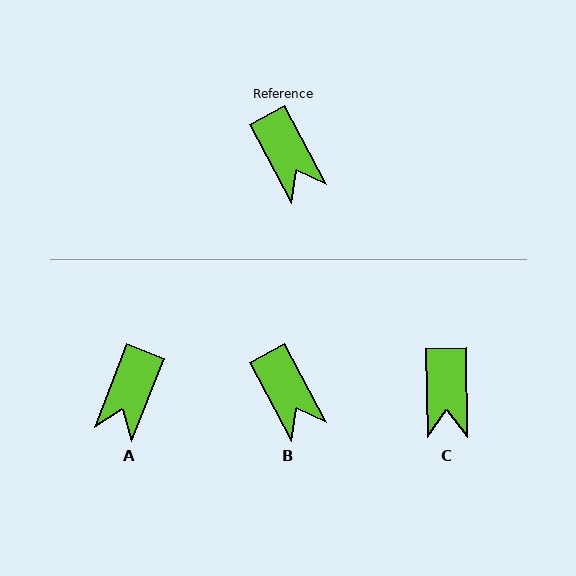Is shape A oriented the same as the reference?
No, it is off by about 50 degrees.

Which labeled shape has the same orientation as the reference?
B.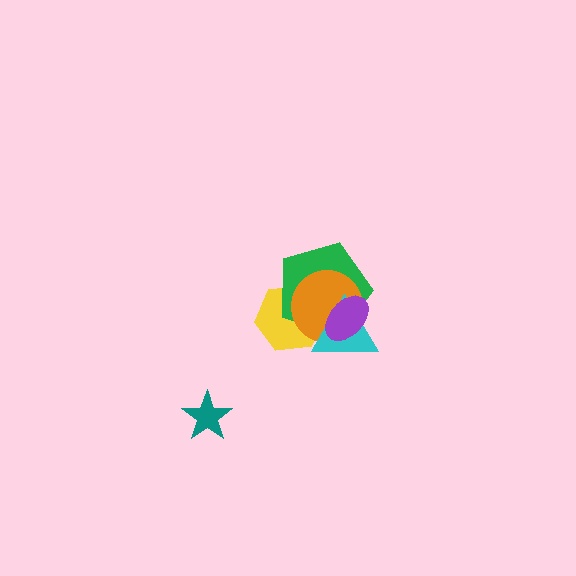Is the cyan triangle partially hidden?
Yes, it is partially covered by another shape.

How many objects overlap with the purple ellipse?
3 objects overlap with the purple ellipse.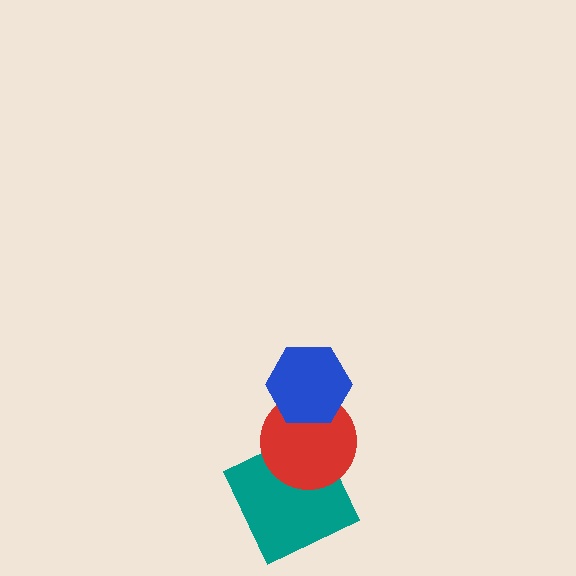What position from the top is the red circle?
The red circle is 2nd from the top.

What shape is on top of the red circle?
The blue hexagon is on top of the red circle.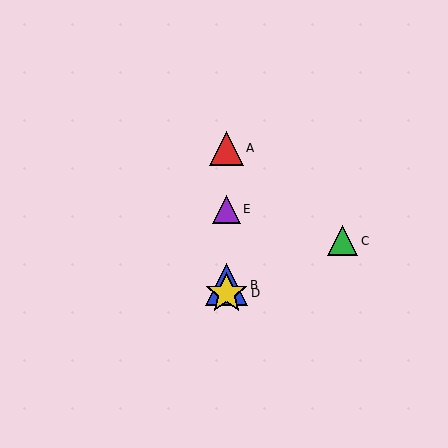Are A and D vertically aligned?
Yes, both are at x≈227.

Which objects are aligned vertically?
Objects A, B, D, E are aligned vertically.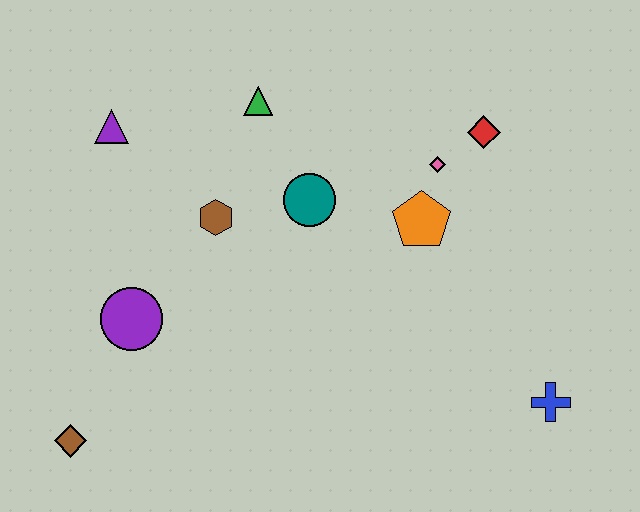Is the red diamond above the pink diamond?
Yes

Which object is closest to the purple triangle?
The brown hexagon is closest to the purple triangle.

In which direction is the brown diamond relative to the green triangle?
The brown diamond is below the green triangle.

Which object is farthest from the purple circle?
The blue cross is farthest from the purple circle.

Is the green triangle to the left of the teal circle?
Yes